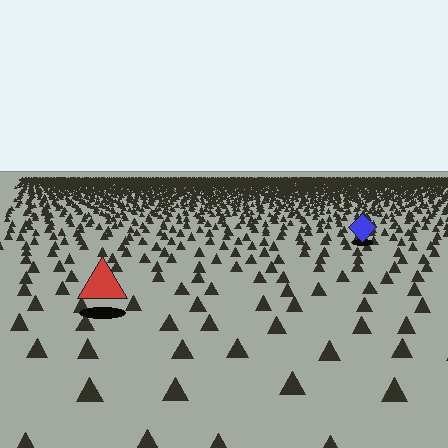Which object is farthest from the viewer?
The blue diamond is farthest from the viewer. It appears smaller and the ground texture around it is denser.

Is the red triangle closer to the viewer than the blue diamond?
Yes. The red triangle is closer — you can tell from the texture gradient: the ground texture is coarser near it.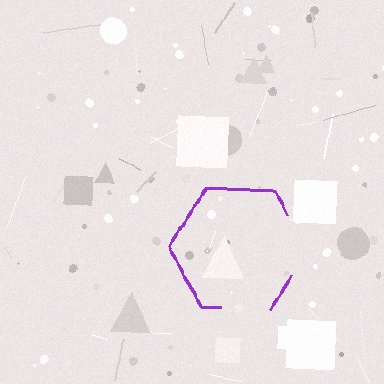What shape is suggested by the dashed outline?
The dashed outline suggests a hexagon.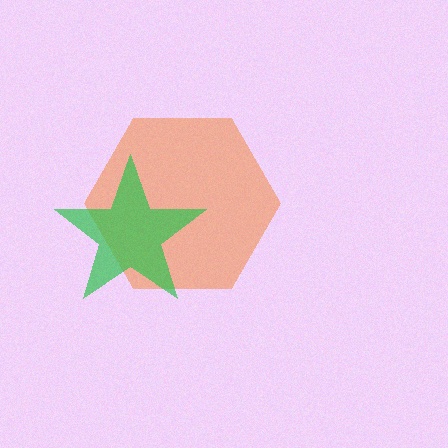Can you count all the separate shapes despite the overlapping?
Yes, there are 2 separate shapes.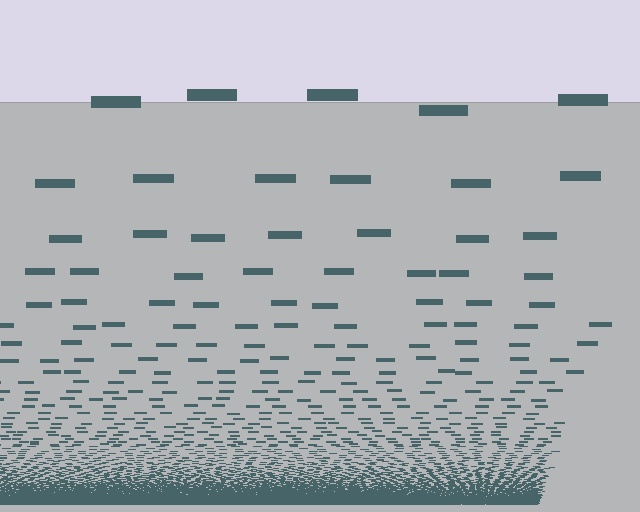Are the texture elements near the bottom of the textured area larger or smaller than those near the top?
Smaller. The gradient is inverted — elements near the bottom are smaller and denser.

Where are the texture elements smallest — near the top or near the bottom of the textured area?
Near the bottom.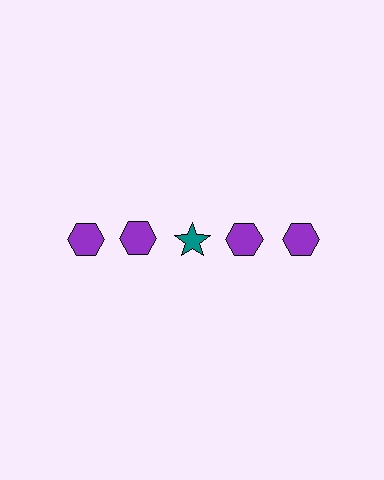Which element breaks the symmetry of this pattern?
The teal star in the top row, center column breaks the symmetry. All other shapes are purple hexagons.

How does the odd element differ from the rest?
It differs in both color (teal instead of purple) and shape (star instead of hexagon).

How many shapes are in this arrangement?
There are 5 shapes arranged in a grid pattern.